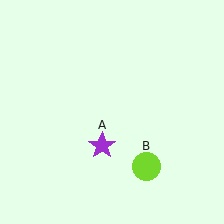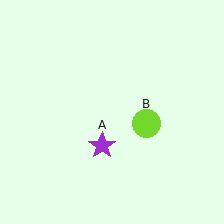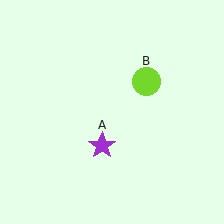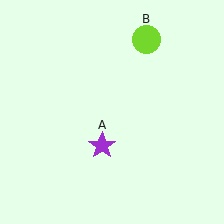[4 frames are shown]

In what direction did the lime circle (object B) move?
The lime circle (object B) moved up.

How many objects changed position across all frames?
1 object changed position: lime circle (object B).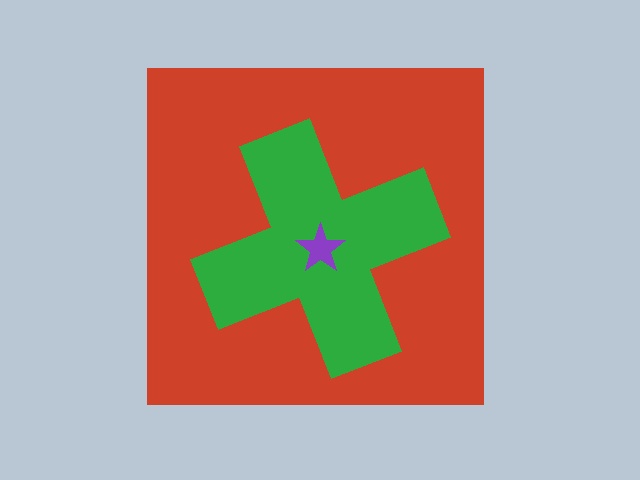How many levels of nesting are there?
3.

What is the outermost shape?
The red square.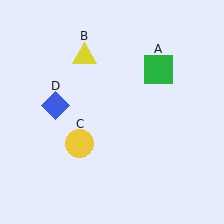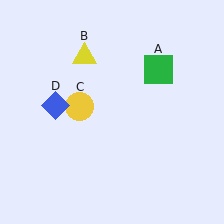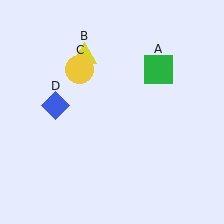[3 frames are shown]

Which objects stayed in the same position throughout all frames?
Green square (object A) and yellow triangle (object B) and blue diamond (object D) remained stationary.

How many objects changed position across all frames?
1 object changed position: yellow circle (object C).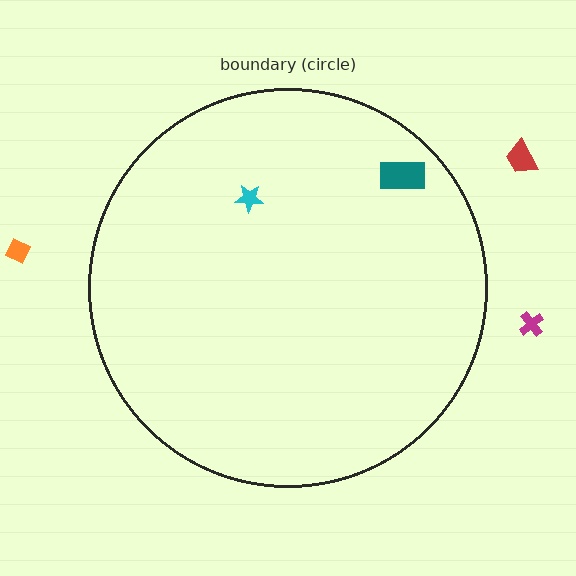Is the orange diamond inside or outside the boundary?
Outside.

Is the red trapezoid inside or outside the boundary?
Outside.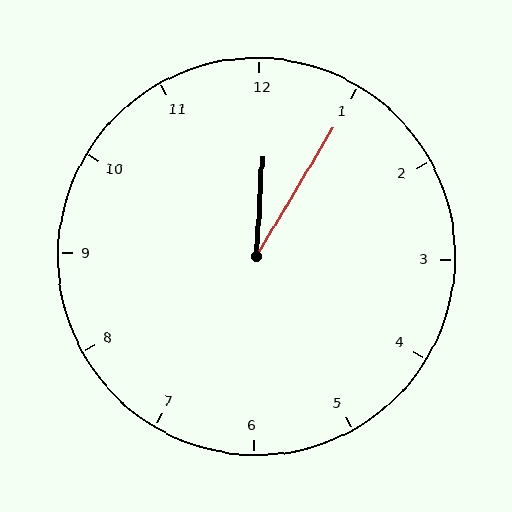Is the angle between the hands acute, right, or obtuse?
It is acute.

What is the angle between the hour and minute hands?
Approximately 28 degrees.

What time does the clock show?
12:05.